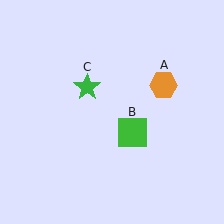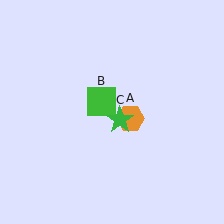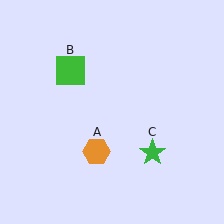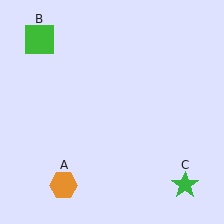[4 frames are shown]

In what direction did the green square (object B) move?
The green square (object B) moved up and to the left.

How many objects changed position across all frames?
3 objects changed position: orange hexagon (object A), green square (object B), green star (object C).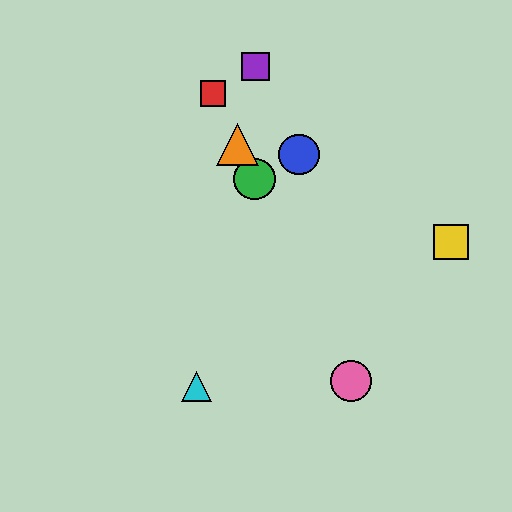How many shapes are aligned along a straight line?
4 shapes (the red square, the green circle, the orange triangle, the pink circle) are aligned along a straight line.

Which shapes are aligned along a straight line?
The red square, the green circle, the orange triangle, the pink circle are aligned along a straight line.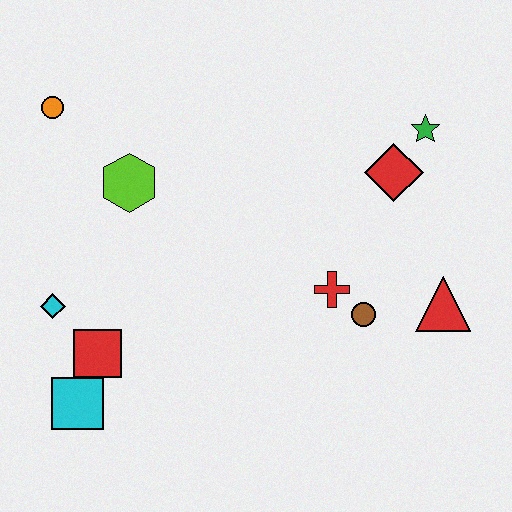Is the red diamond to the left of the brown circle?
No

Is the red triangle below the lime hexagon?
Yes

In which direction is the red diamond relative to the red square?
The red diamond is to the right of the red square.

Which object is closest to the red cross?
The brown circle is closest to the red cross.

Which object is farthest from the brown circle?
The orange circle is farthest from the brown circle.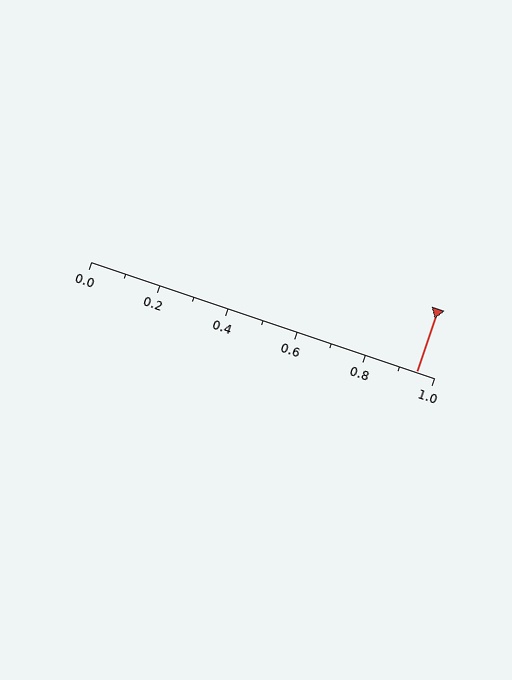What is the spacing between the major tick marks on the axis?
The major ticks are spaced 0.2 apart.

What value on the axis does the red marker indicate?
The marker indicates approximately 0.95.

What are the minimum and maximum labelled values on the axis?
The axis runs from 0.0 to 1.0.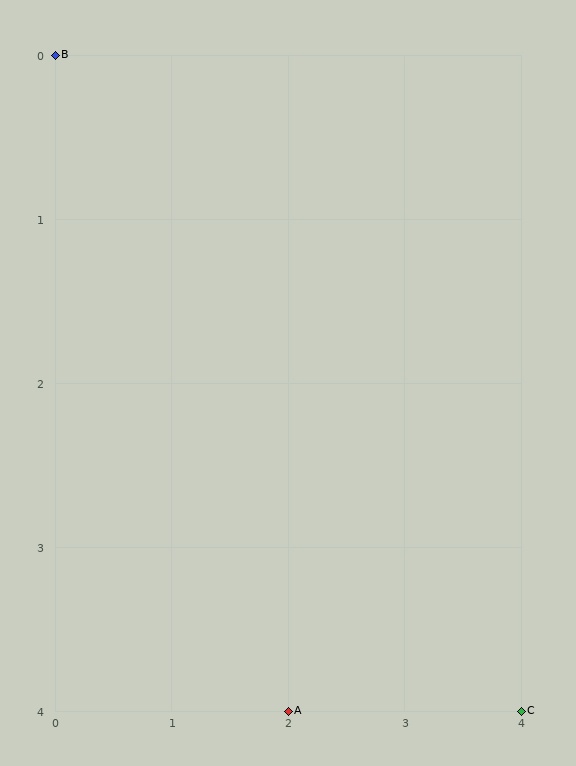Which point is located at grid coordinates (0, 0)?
Point B is at (0, 0).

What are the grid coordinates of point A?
Point A is at grid coordinates (2, 4).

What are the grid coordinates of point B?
Point B is at grid coordinates (0, 0).